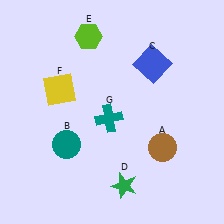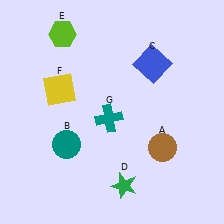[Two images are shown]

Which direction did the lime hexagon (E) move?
The lime hexagon (E) moved left.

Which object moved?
The lime hexagon (E) moved left.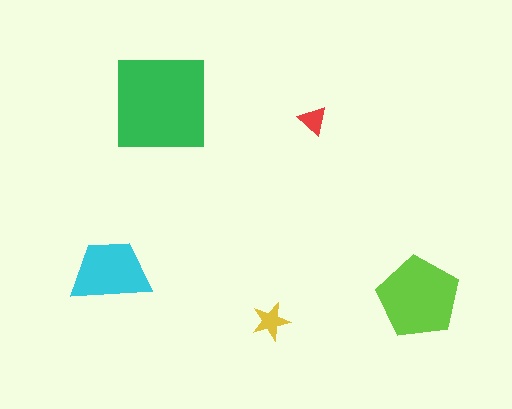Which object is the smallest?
The red triangle.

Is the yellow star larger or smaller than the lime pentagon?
Smaller.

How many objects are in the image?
There are 5 objects in the image.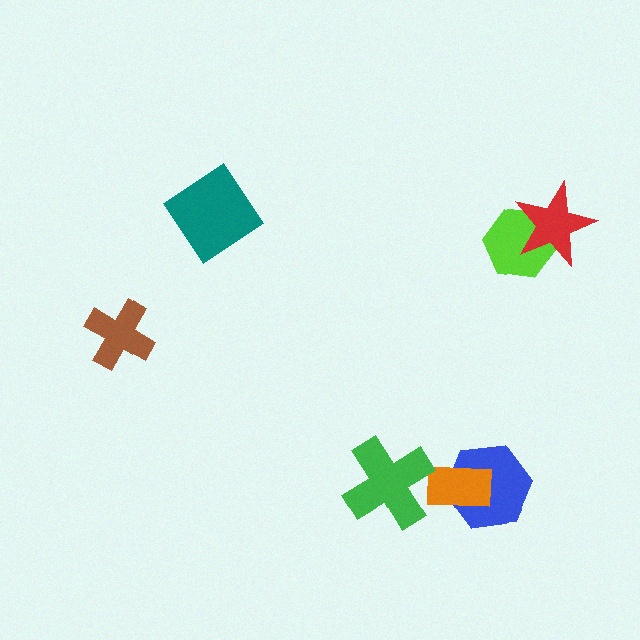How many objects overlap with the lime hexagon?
1 object overlaps with the lime hexagon.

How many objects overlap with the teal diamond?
0 objects overlap with the teal diamond.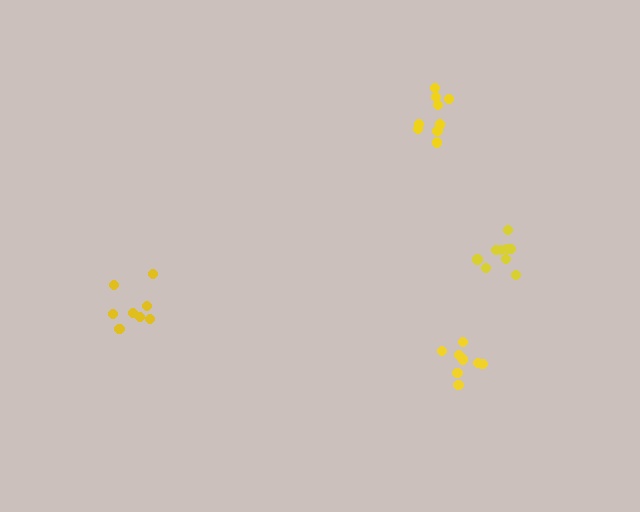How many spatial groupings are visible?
There are 4 spatial groupings.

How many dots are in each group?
Group 1: 8 dots, Group 2: 8 dots, Group 3: 9 dots, Group 4: 9 dots (34 total).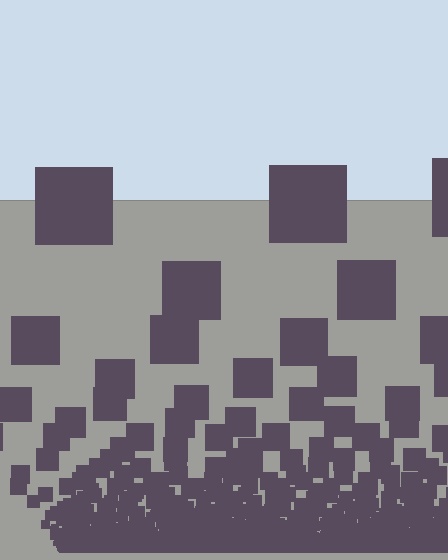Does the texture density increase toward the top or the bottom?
Density increases toward the bottom.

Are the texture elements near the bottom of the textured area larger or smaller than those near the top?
Smaller. The gradient is inverted — elements near the bottom are smaller and denser.